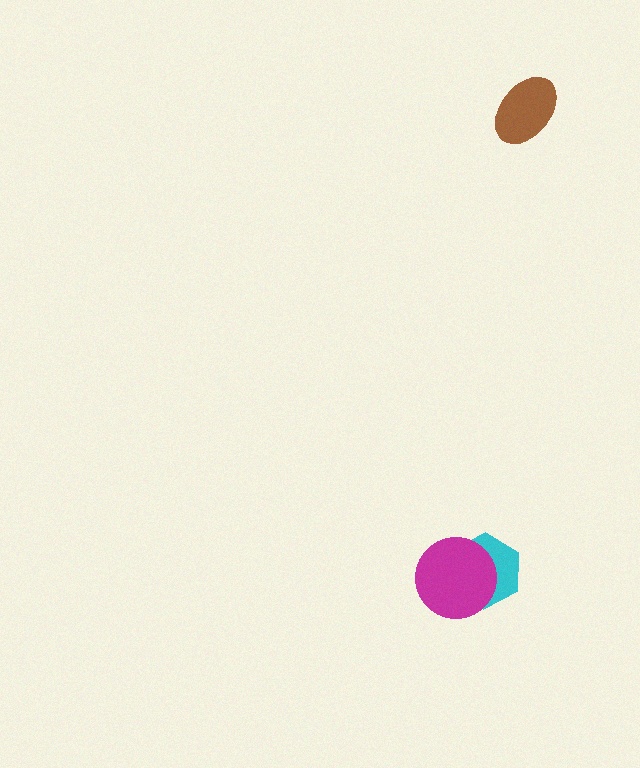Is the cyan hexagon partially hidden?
Yes, it is partially covered by another shape.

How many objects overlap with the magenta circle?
1 object overlaps with the magenta circle.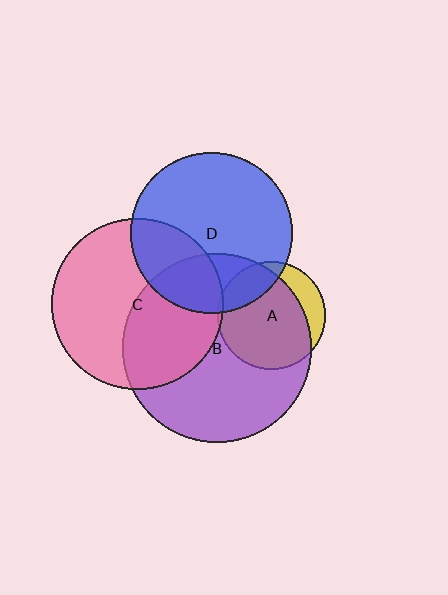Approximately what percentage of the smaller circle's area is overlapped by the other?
Approximately 20%.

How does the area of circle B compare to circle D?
Approximately 1.4 times.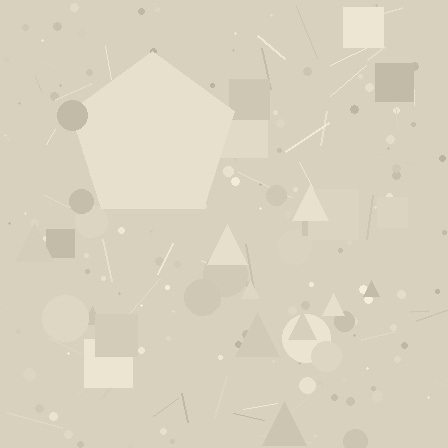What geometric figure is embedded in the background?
A pentagon is embedded in the background.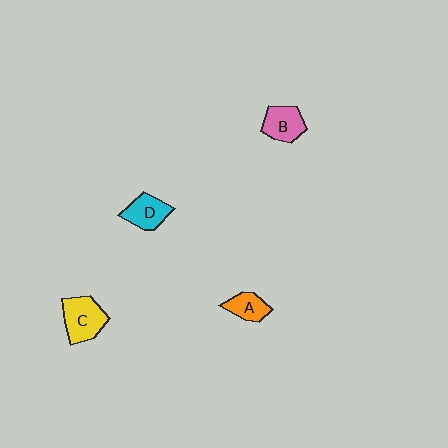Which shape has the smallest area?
Shape A (orange).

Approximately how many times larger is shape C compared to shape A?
Approximately 1.6 times.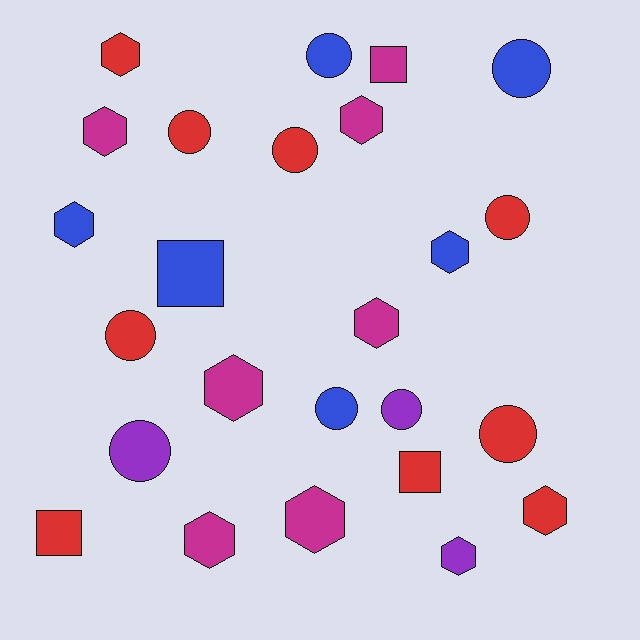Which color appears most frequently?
Red, with 9 objects.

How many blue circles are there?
There are 3 blue circles.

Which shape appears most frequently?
Hexagon, with 11 objects.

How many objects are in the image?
There are 25 objects.